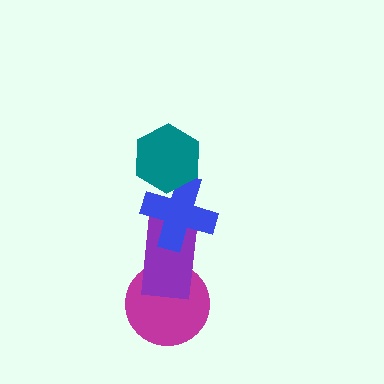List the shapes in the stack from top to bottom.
From top to bottom: the teal hexagon, the blue cross, the purple rectangle, the magenta circle.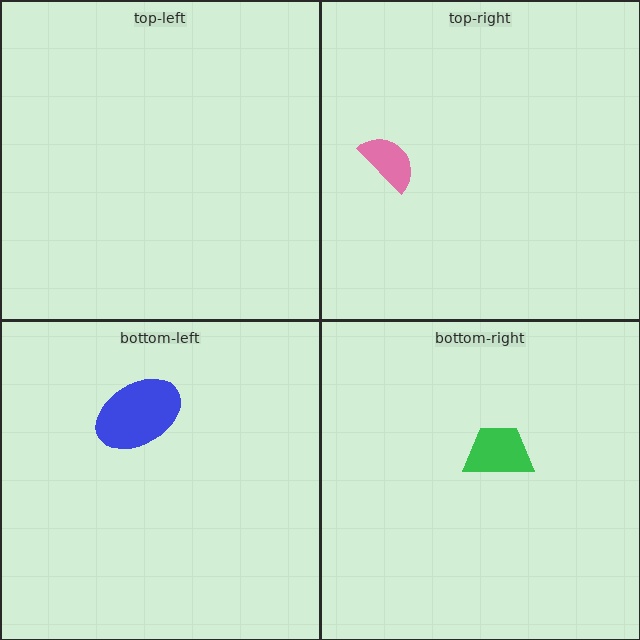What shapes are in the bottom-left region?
The blue ellipse.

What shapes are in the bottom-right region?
The green trapezoid.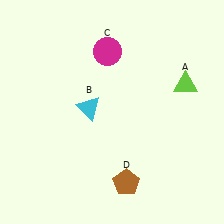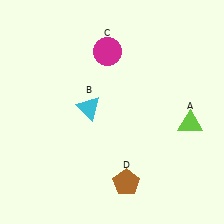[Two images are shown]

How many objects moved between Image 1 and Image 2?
1 object moved between the two images.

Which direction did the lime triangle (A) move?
The lime triangle (A) moved down.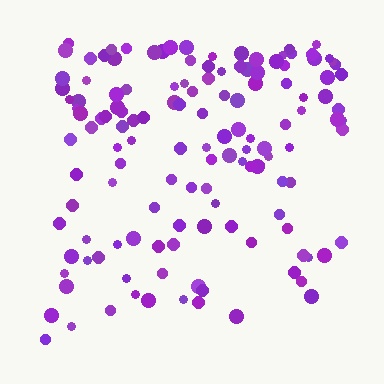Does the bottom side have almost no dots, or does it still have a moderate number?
Still a moderate number, just noticeably fewer than the top.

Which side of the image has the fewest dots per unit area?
The bottom.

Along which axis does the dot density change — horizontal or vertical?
Vertical.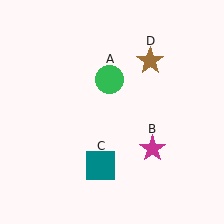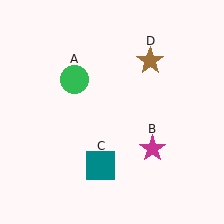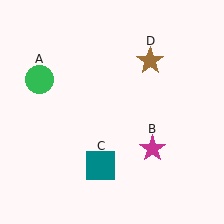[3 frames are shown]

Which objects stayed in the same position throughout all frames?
Magenta star (object B) and teal square (object C) and brown star (object D) remained stationary.